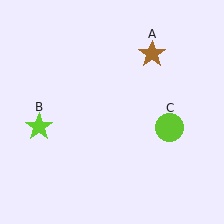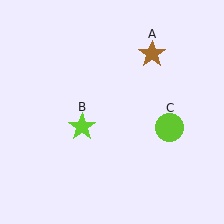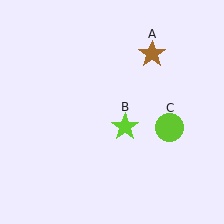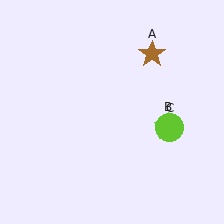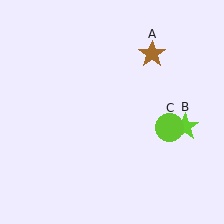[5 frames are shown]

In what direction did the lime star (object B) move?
The lime star (object B) moved right.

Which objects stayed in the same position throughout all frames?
Brown star (object A) and lime circle (object C) remained stationary.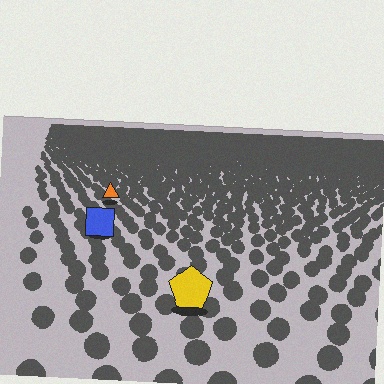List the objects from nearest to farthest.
From nearest to farthest: the yellow pentagon, the blue square, the orange triangle.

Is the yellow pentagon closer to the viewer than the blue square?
Yes. The yellow pentagon is closer — you can tell from the texture gradient: the ground texture is coarser near it.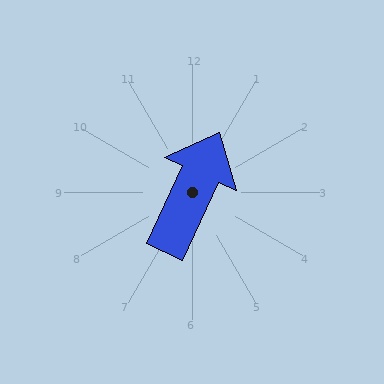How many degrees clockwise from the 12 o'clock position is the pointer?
Approximately 25 degrees.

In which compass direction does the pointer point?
Northeast.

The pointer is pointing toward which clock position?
Roughly 1 o'clock.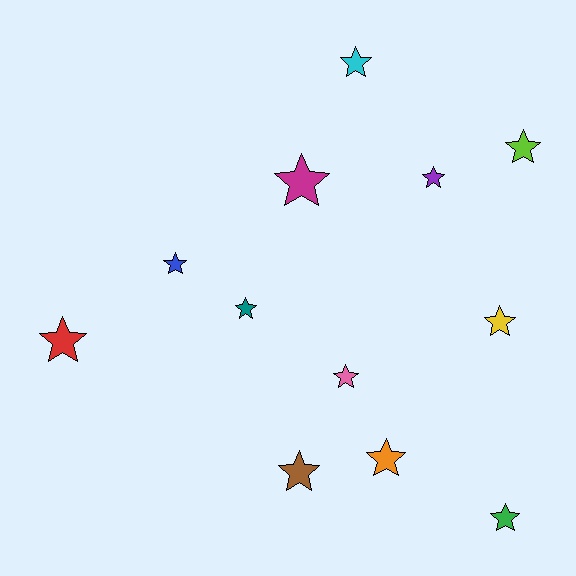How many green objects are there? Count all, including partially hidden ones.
There is 1 green object.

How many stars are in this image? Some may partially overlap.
There are 12 stars.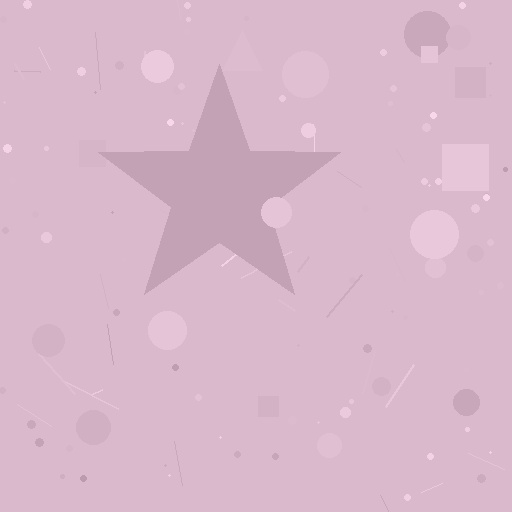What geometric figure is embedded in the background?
A star is embedded in the background.